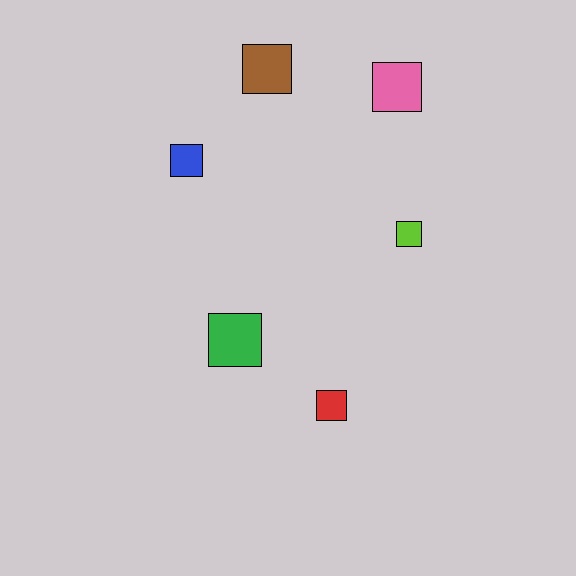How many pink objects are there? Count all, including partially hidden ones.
There is 1 pink object.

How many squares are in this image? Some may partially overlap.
There are 6 squares.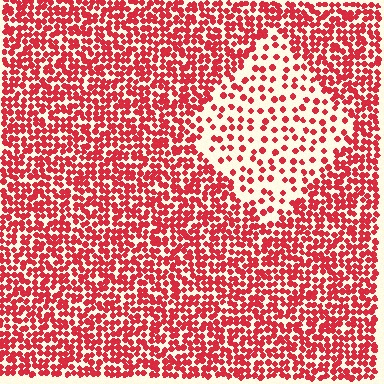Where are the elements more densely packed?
The elements are more densely packed outside the diamond boundary.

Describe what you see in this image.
The image contains small red elements arranged at two different densities. A diamond-shaped region is visible where the elements are less densely packed than the surrounding area.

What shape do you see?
I see a diamond.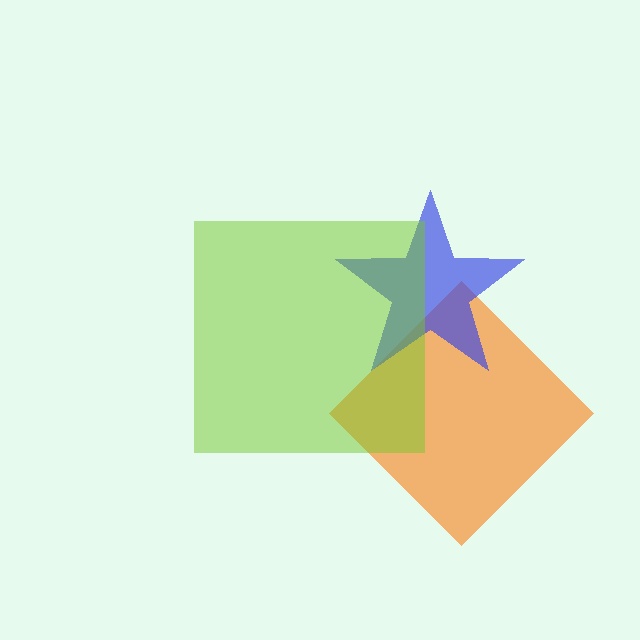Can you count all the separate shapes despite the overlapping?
Yes, there are 3 separate shapes.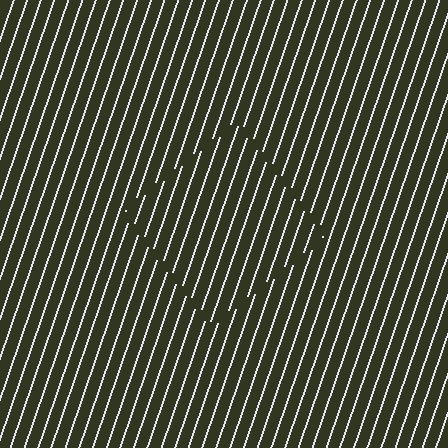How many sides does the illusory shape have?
4 sides — the line-ends trace a square.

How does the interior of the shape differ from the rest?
The interior of the shape contains the same grating, shifted by half a period — the contour is defined by the phase discontinuity where line-ends from the inner and outer gratings abut.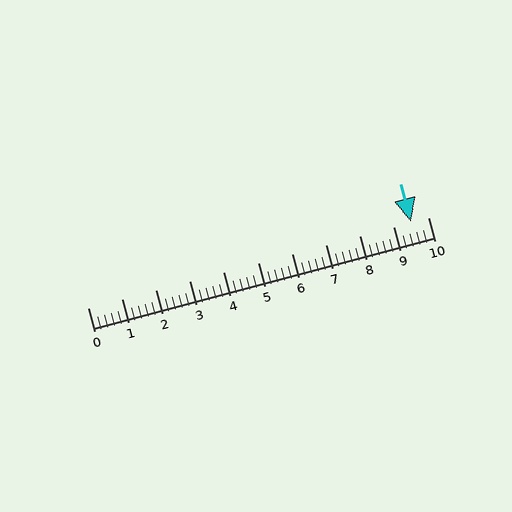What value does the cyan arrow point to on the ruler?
The cyan arrow points to approximately 9.5.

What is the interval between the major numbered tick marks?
The major tick marks are spaced 1 units apart.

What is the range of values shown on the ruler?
The ruler shows values from 0 to 10.